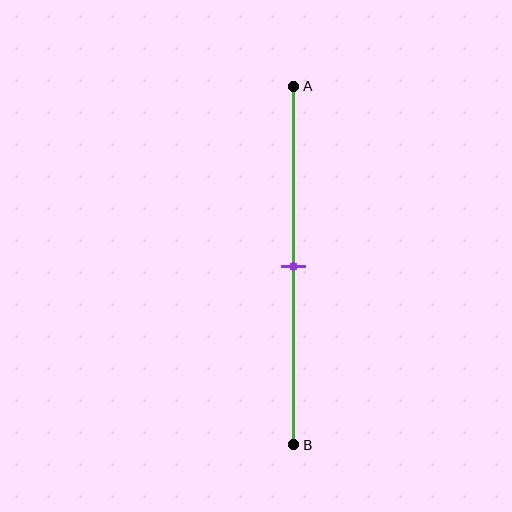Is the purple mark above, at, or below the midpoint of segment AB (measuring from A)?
The purple mark is approximately at the midpoint of segment AB.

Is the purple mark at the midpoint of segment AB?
Yes, the mark is approximately at the midpoint.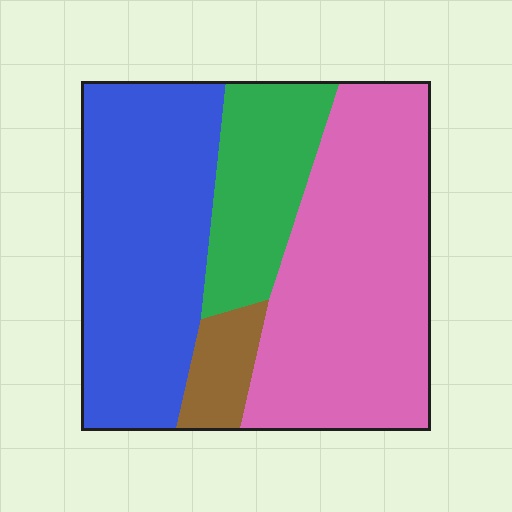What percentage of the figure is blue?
Blue covers about 35% of the figure.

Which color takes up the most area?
Pink, at roughly 40%.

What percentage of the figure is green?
Green covers roughly 15% of the figure.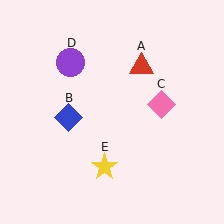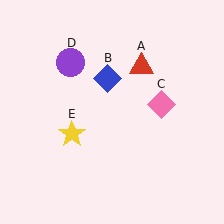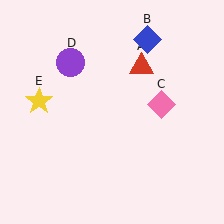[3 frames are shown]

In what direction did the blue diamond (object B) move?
The blue diamond (object B) moved up and to the right.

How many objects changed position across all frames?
2 objects changed position: blue diamond (object B), yellow star (object E).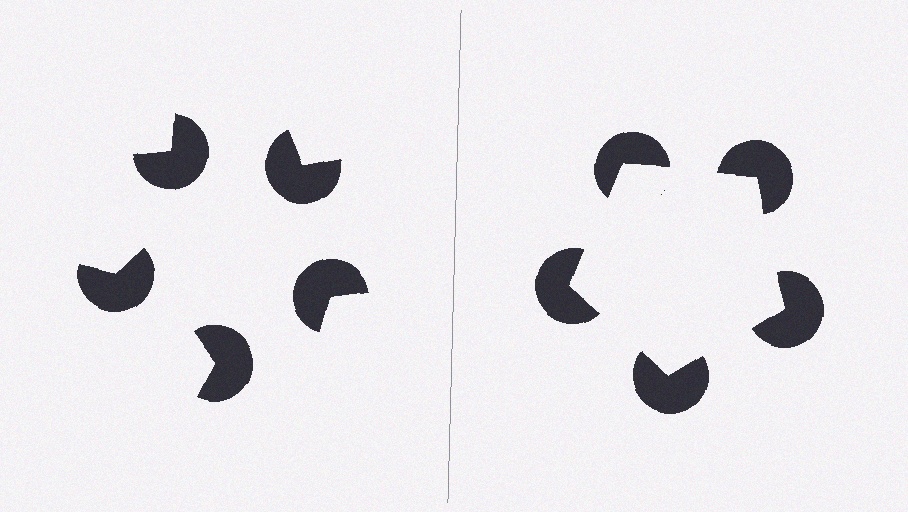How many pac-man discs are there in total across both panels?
10 — 5 on each side.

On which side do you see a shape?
An illusory pentagon appears on the right side. On the left side the wedge cuts are rotated, so no coherent shape forms.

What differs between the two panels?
The pac-man discs are positioned identically on both sides; only the wedge orientations differ. On the right they align to a pentagon; on the left they are misaligned.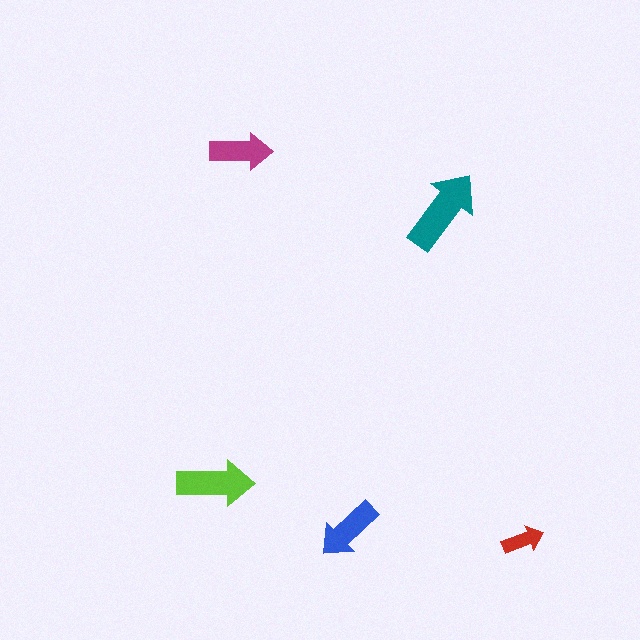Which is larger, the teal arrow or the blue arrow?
The teal one.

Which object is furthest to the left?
The lime arrow is leftmost.